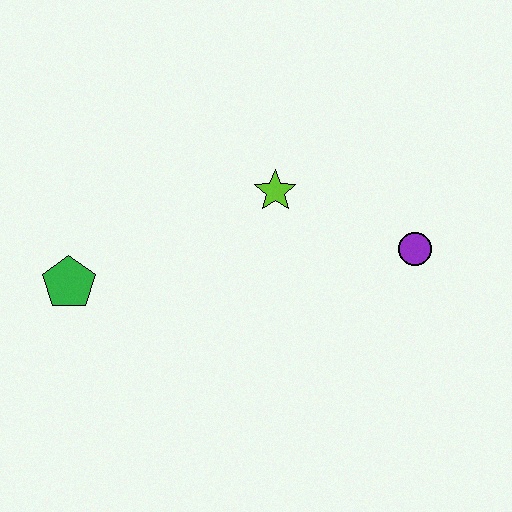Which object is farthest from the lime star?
The green pentagon is farthest from the lime star.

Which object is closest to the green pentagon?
The lime star is closest to the green pentagon.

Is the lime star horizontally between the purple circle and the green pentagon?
Yes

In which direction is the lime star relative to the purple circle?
The lime star is to the left of the purple circle.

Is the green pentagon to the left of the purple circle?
Yes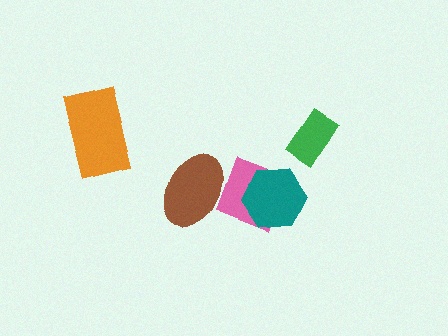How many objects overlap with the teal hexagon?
1 object overlaps with the teal hexagon.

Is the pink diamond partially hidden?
Yes, it is partially covered by another shape.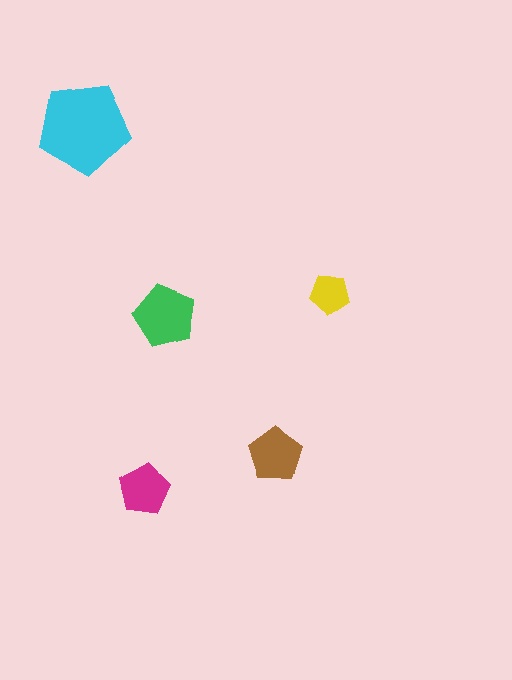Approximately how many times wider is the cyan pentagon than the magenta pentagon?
About 2 times wider.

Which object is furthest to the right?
The yellow pentagon is rightmost.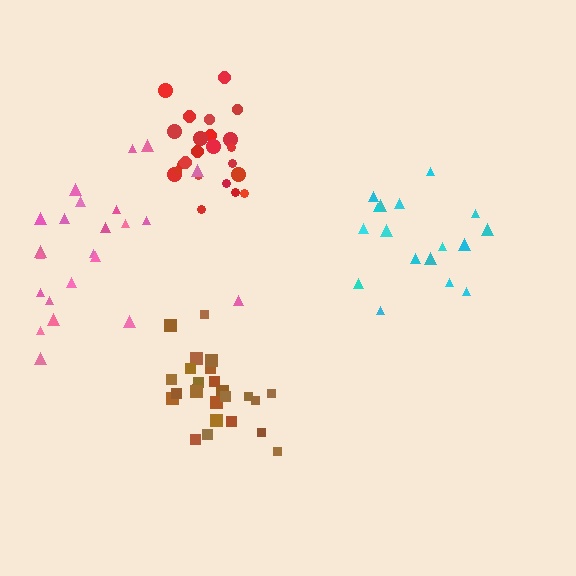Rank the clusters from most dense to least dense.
red, brown, cyan, pink.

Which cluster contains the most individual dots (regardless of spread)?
Brown (25).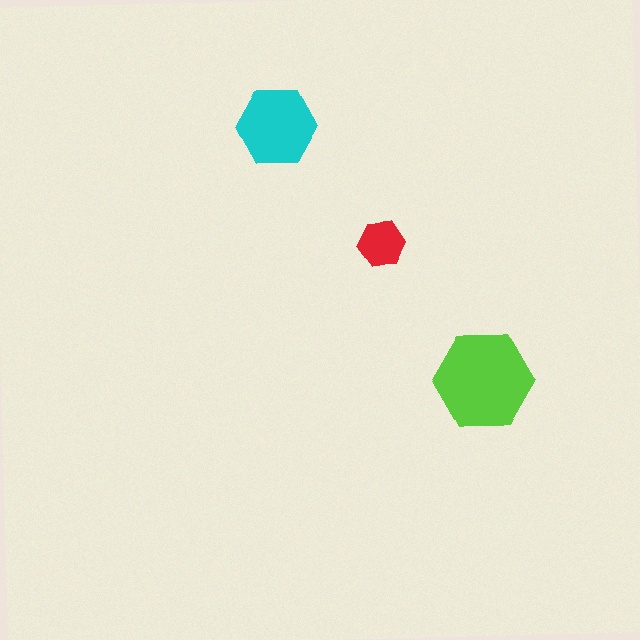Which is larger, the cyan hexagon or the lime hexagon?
The lime one.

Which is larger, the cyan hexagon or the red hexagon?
The cyan one.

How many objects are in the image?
There are 3 objects in the image.